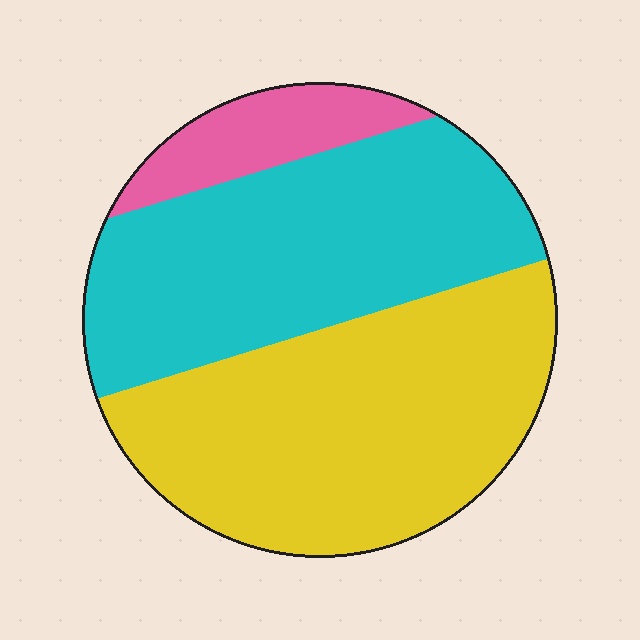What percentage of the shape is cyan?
Cyan covers roughly 40% of the shape.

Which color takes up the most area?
Yellow, at roughly 50%.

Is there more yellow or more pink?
Yellow.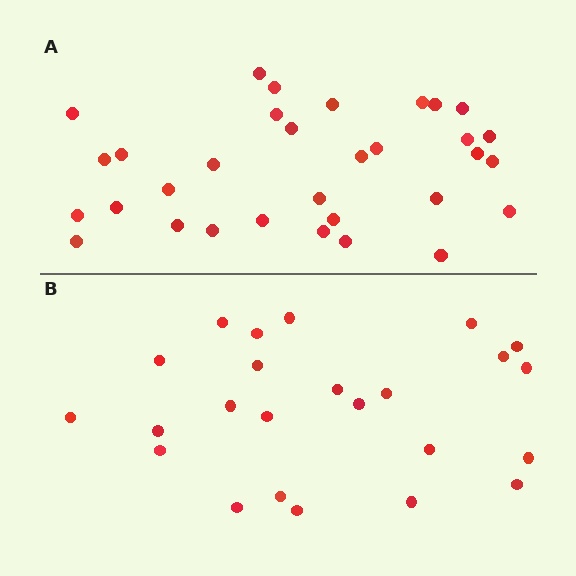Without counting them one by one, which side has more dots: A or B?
Region A (the top region) has more dots.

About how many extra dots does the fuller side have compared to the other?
Region A has roughly 8 or so more dots than region B.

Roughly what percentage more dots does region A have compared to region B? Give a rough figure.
About 35% more.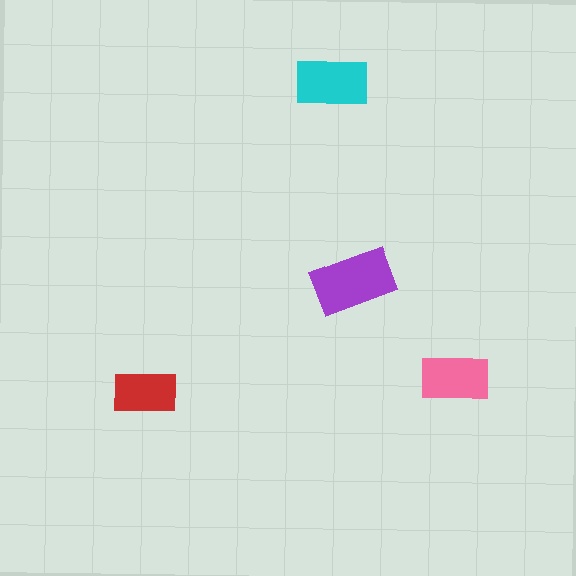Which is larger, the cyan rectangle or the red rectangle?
The cyan one.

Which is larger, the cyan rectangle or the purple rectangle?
The purple one.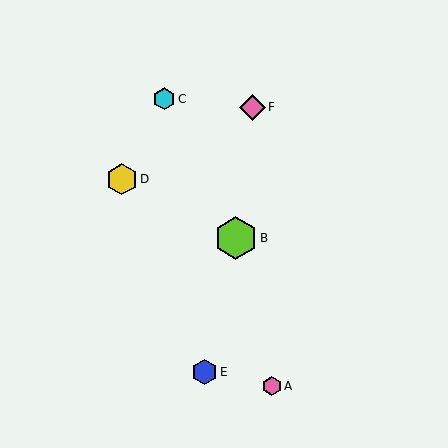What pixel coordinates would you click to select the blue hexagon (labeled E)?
Click at (205, 372) to select the blue hexagon E.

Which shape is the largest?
The lime hexagon (labeled B) is the largest.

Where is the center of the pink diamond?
The center of the pink diamond is at (252, 107).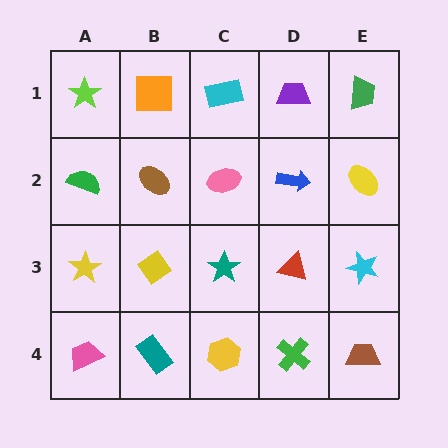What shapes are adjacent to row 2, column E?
A green trapezoid (row 1, column E), a cyan star (row 3, column E), a blue arrow (row 2, column D).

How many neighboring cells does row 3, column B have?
4.